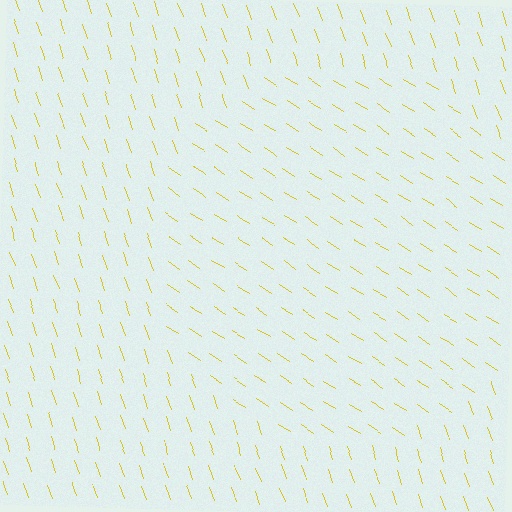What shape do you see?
I see a circle.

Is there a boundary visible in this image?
Yes, there is a texture boundary formed by a change in line orientation.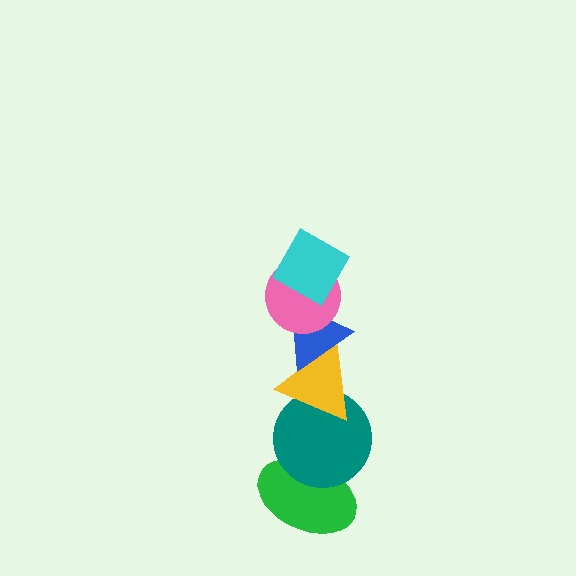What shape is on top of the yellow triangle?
The blue triangle is on top of the yellow triangle.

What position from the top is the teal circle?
The teal circle is 5th from the top.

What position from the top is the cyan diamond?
The cyan diamond is 1st from the top.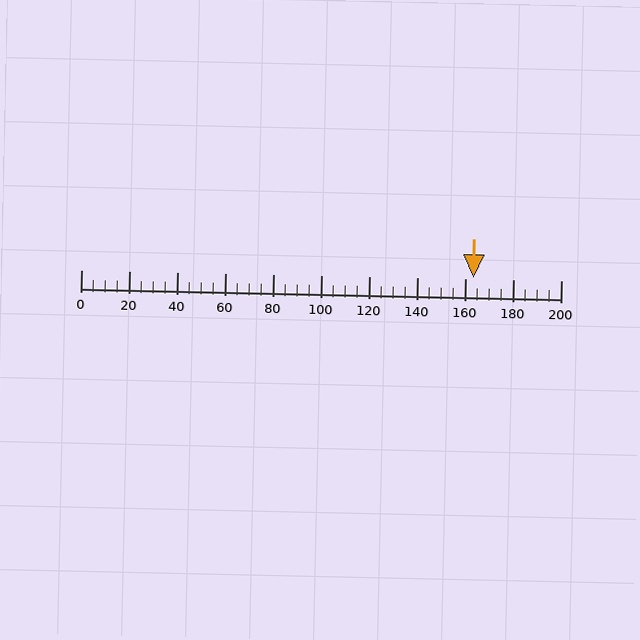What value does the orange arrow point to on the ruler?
The orange arrow points to approximately 164.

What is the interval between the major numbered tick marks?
The major tick marks are spaced 20 units apart.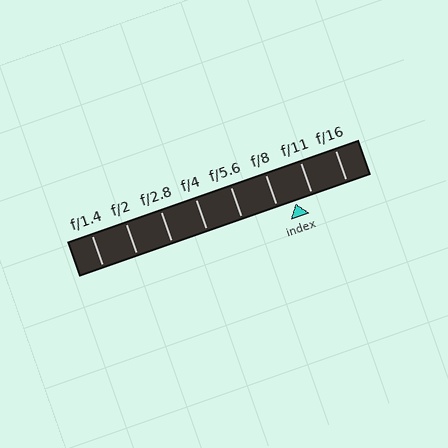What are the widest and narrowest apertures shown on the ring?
The widest aperture shown is f/1.4 and the narrowest is f/16.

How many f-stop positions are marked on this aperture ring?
There are 8 f-stop positions marked.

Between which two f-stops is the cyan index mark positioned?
The index mark is between f/8 and f/11.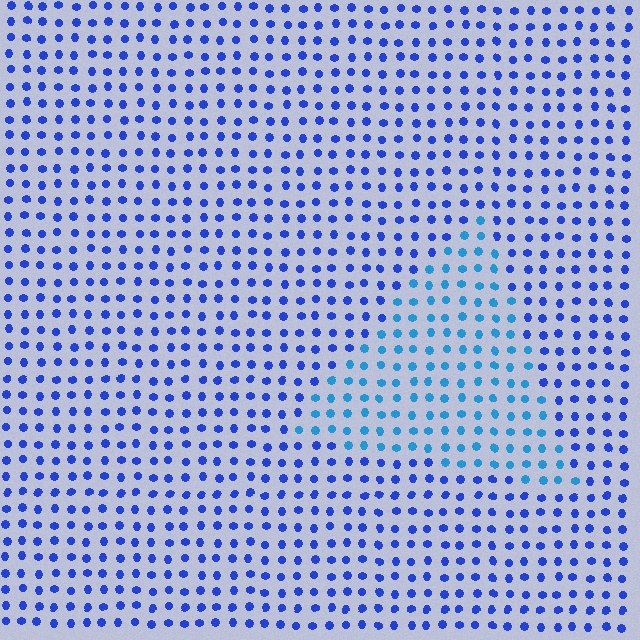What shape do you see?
I see a triangle.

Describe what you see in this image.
The image is filled with small blue elements in a uniform arrangement. A triangle-shaped region is visible where the elements are tinted to a slightly different hue, forming a subtle color boundary.